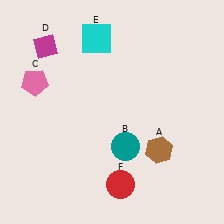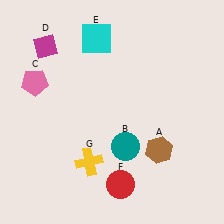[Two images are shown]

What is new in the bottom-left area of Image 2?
A yellow cross (G) was added in the bottom-left area of Image 2.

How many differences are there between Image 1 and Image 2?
There is 1 difference between the two images.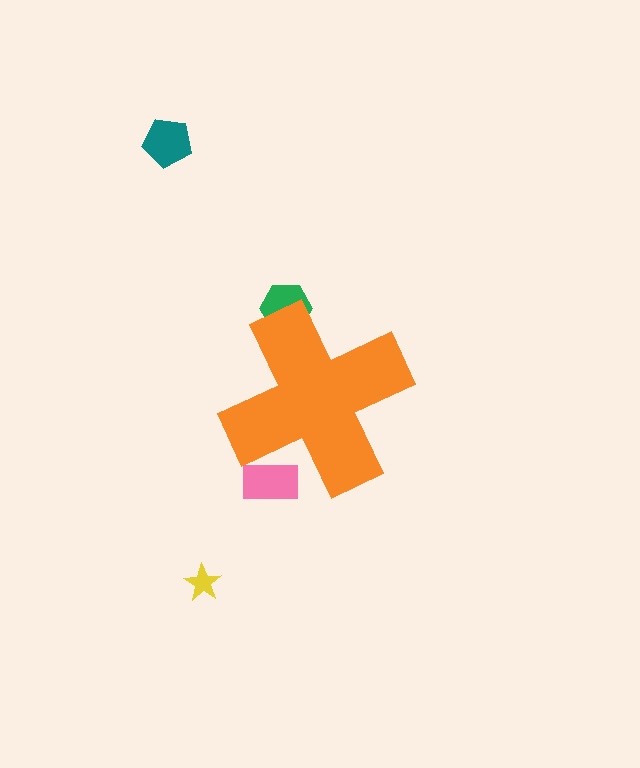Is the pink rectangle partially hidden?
Yes, the pink rectangle is partially hidden behind the orange cross.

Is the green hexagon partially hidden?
Yes, the green hexagon is partially hidden behind the orange cross.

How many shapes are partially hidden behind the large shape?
2 shapes are partially hidden.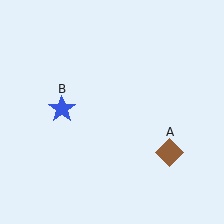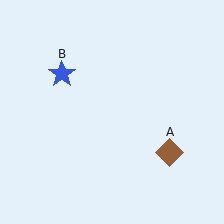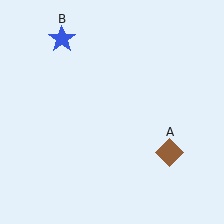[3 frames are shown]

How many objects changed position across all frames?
1 object changed position: blue star (object B).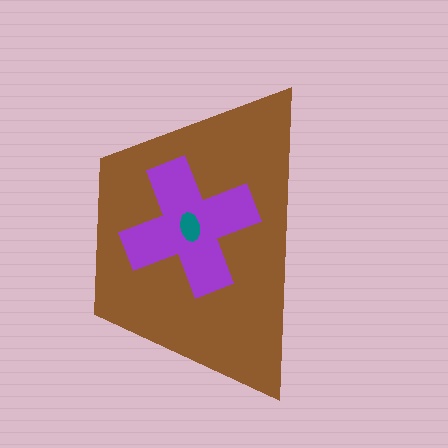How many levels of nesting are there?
3.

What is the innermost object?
The teal ellipse.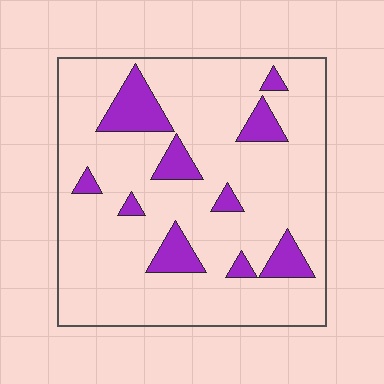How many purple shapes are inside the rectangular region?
10.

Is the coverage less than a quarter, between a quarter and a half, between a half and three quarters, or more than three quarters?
Less than a quarter.